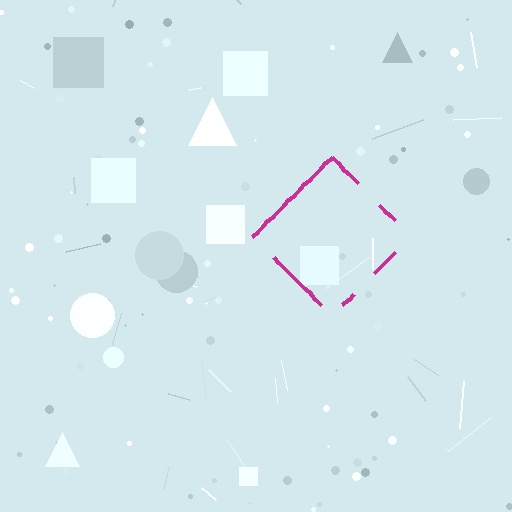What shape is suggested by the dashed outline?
The dashed outline suggests a diamond.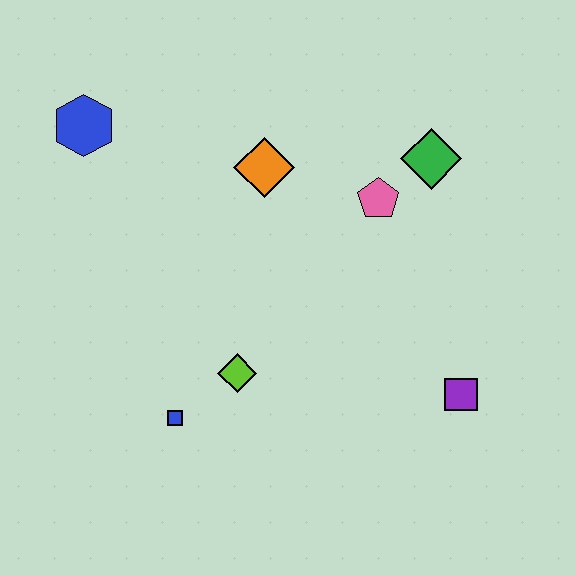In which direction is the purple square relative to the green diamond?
The purple square is below the green diamond.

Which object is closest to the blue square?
The lime diamond is closest to the blue square.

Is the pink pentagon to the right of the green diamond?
No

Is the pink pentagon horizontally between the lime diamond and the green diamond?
Yes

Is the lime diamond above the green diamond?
No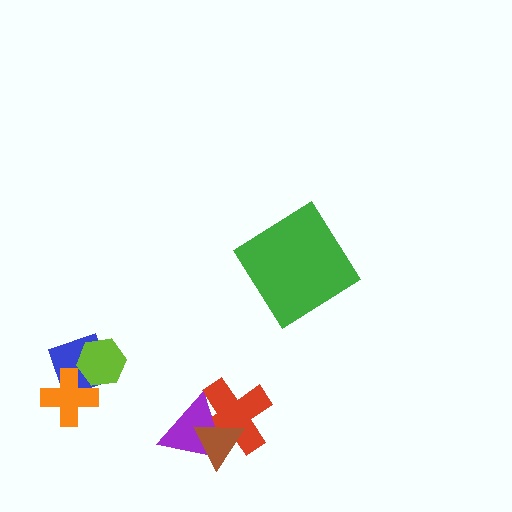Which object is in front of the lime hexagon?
The orange cross is in front of the lime hexagon.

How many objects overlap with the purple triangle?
2 objects overlap with the purple triangle.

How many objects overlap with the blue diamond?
2 objects overlap with the blue diamond.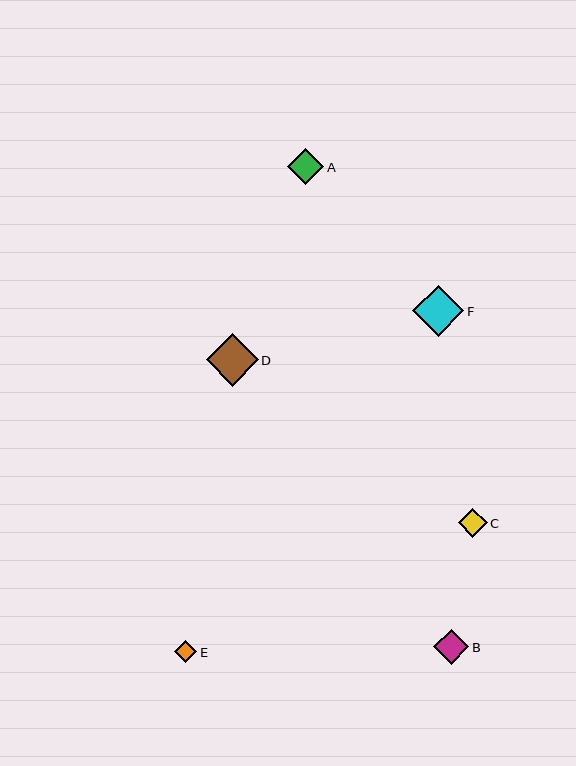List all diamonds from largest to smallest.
From largest to smallest: D, F, A, B, C, E.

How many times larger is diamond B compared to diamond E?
Diamond B is approximately 1.6 times the size of diamond E.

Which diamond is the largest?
Diamond D is the largest with a size of approximately 52 pixels.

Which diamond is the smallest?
Diamond E is the smallest with a size of approximately 22 pixels.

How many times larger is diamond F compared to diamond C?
Diamond F is approximately 1.8 times the size of diamond C.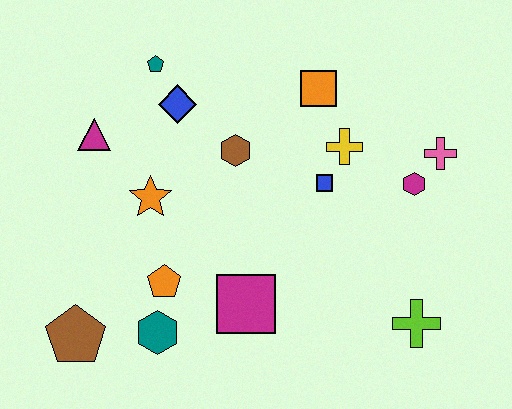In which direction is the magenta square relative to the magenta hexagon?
The magenta square is to the left of the magenta hexagon.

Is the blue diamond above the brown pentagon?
Yes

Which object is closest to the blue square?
The yellow cross is closest to the blue square.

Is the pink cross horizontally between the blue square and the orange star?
No